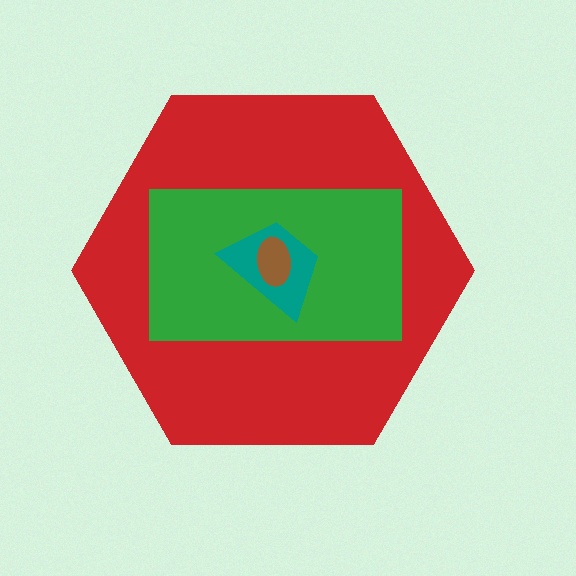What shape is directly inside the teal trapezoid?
The brown ellipse.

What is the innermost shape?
The brown ellipse.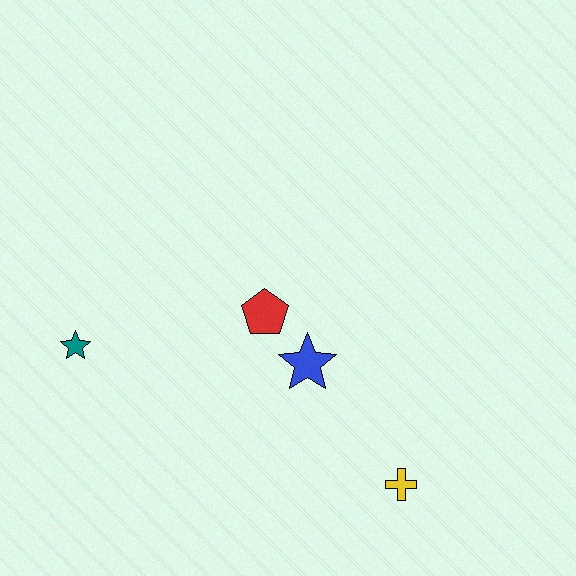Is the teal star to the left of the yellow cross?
Yes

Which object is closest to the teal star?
The red pentagon is closest to the teal star.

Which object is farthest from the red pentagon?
The yellow cross is farthest from the red pentagon.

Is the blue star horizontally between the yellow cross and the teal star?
Yes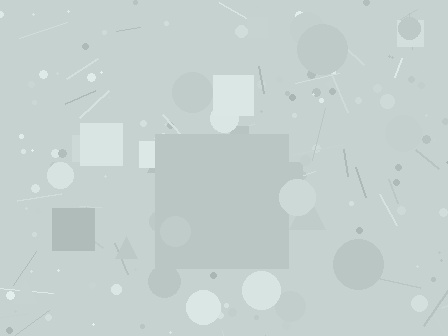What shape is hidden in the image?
A square is hidden in the image.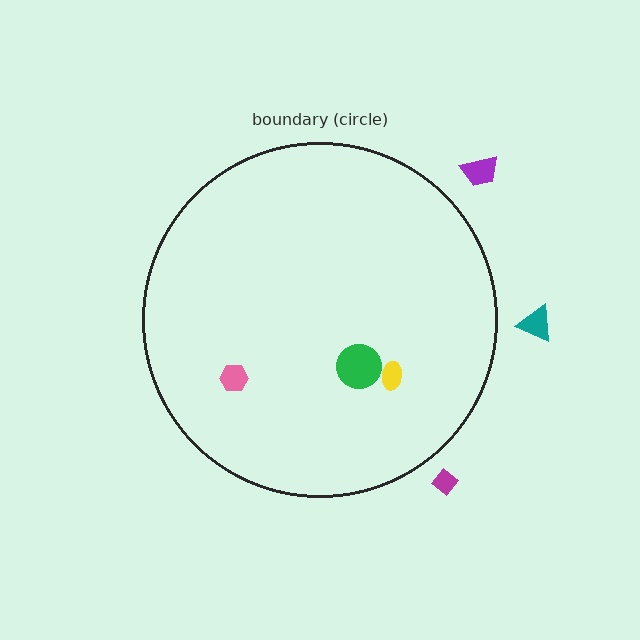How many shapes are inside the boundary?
3 inside, 3 outside.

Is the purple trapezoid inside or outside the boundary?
Outside.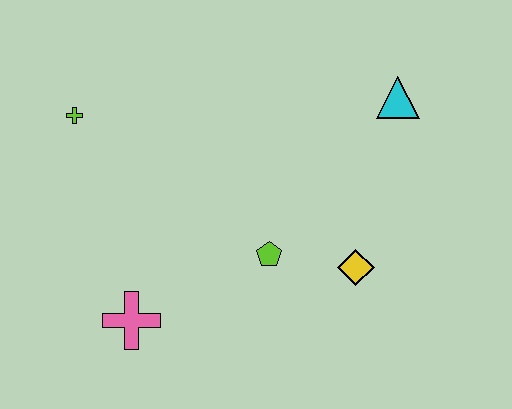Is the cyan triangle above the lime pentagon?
Yes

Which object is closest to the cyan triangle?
The yellow diamond is closest to the cyan triangle.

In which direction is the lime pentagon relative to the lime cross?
The lime pentagon is to the right of the lime cross.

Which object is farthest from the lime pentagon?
The lime cross is farthest from the lime pentagon.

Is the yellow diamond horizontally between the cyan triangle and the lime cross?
Yes